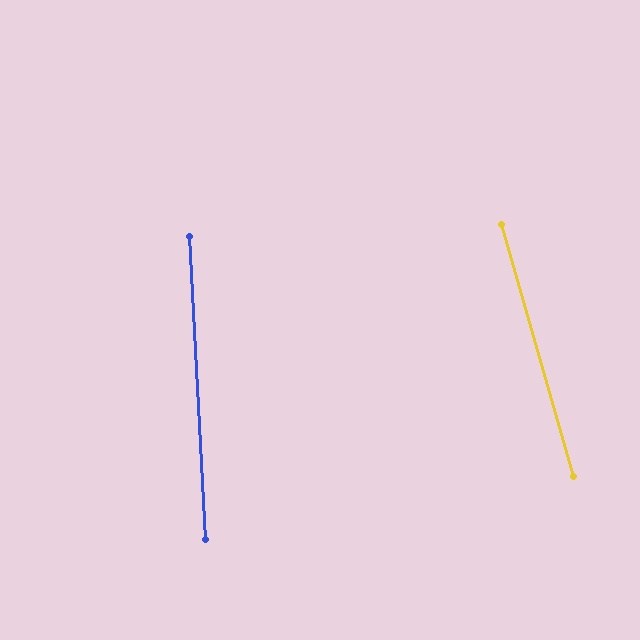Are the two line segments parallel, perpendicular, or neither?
Neither parallel nor perpendicular — they differ by about 13°.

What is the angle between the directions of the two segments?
Approximately 13 degrees.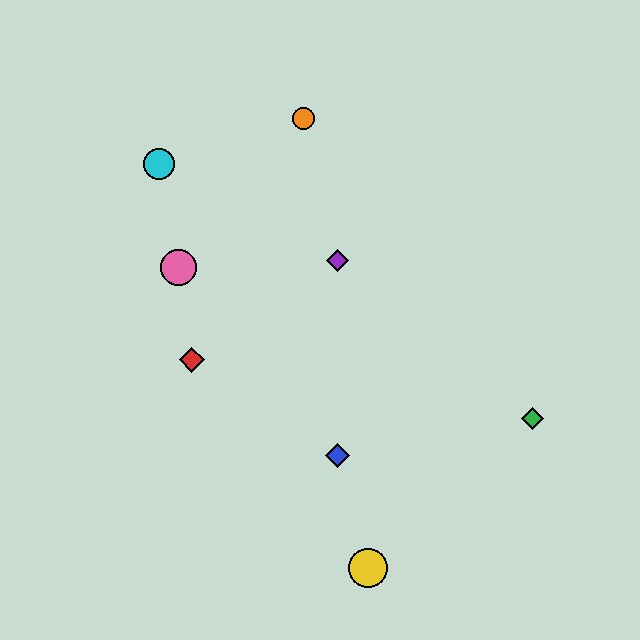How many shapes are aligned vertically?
2 shapes (the blue diamond, the purple diamond) are aligned vertically.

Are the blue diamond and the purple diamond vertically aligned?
Yes, both are at x≈337.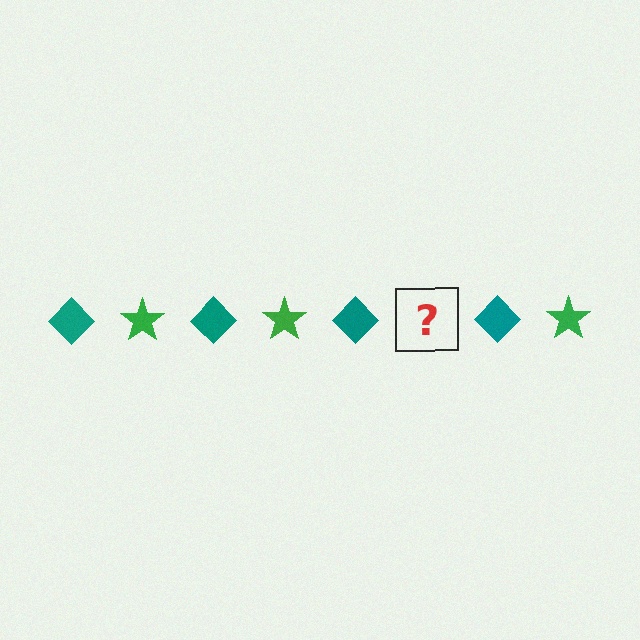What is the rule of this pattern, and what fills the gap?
The rule is that the pattern alternates between teal diamond and green star. The gap should be filled with a green star.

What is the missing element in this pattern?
The missing element is a green star.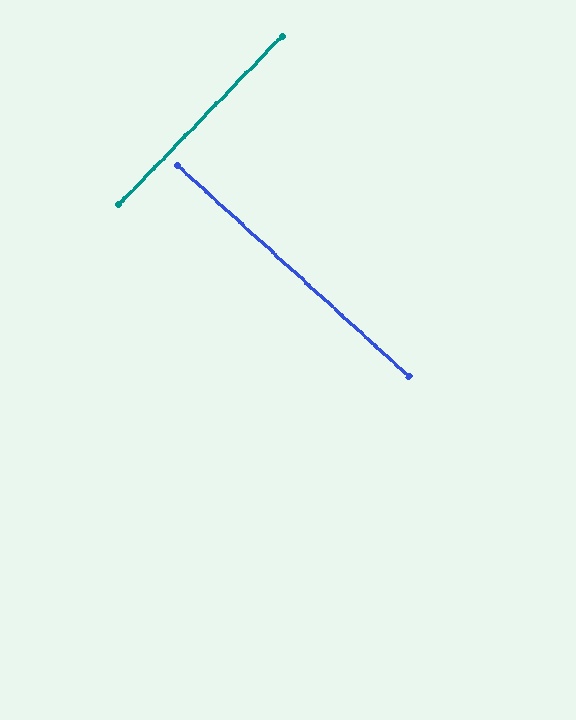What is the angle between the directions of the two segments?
Approximately 88 degrees.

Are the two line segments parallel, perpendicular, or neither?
Perpendicular — they meet at approximately 88°.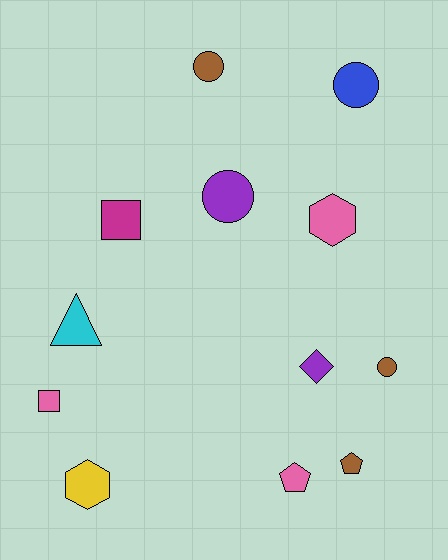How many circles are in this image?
There are 4 circles.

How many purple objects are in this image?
There are 2 purple objects.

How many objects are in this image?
There are 12 objects.